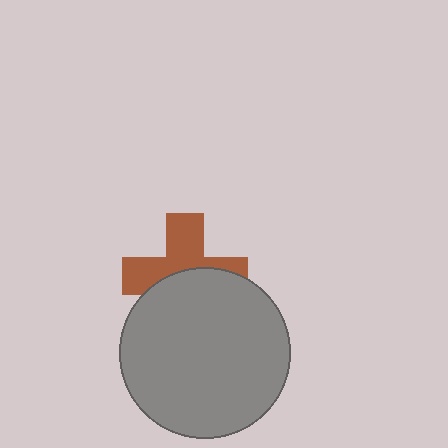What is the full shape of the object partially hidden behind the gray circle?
The partially hidden object is a brown cross.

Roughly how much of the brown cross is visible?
About half of it is visible (roughly 51%).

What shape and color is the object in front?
The object in front is a gray circle.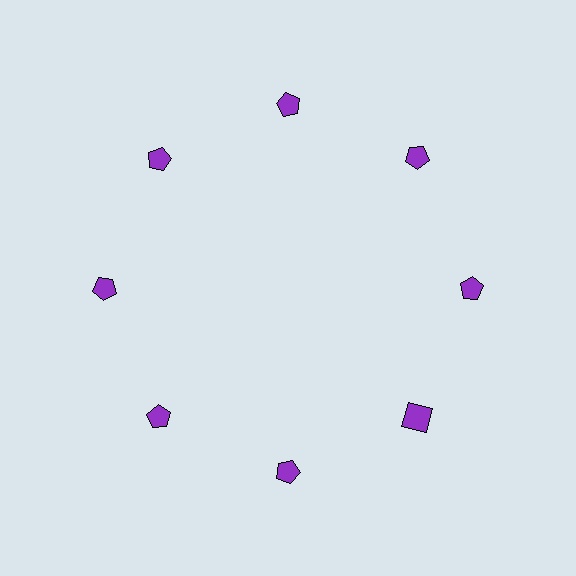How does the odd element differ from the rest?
It has a different shape: square instead of pentagon.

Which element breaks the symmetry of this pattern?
The purple square at roughly the 4 o'clock position breaks the symmetry. All other shapes are purple pentagons.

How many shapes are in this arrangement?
There are 8 shapes arranged in a ring pattern.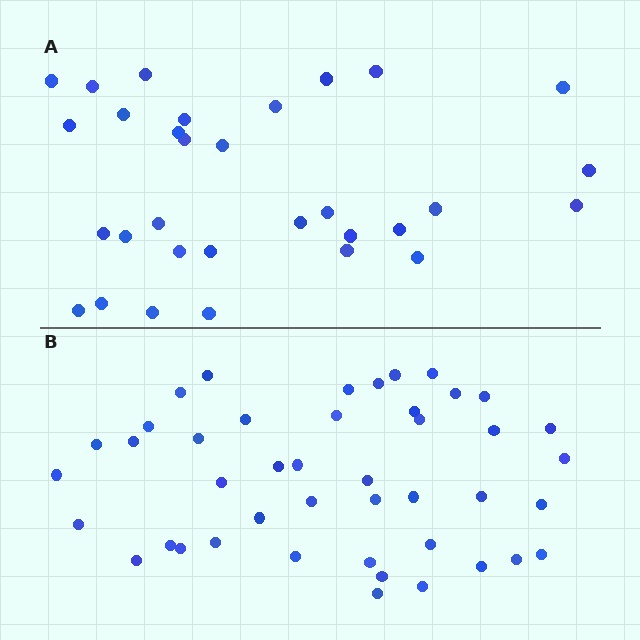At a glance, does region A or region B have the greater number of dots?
Region B (the bottom region) has more dots.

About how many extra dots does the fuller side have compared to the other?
Region B has approximately 15 more dots than region A.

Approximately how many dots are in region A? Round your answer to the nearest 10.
About 30 dots. (The exact count is 31, which rounds to 30.)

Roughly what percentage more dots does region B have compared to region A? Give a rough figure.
About 40% more.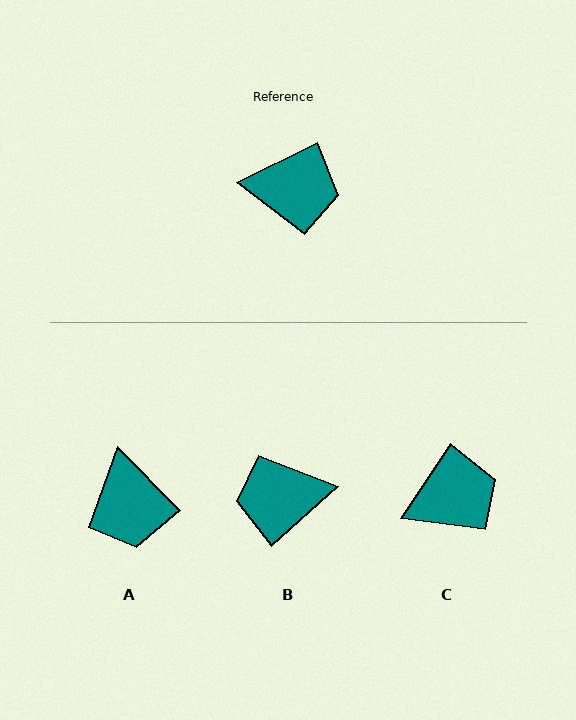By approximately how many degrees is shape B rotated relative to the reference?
Approximately 164 degrees clockwise.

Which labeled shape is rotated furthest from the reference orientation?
B, about 164 degrees away.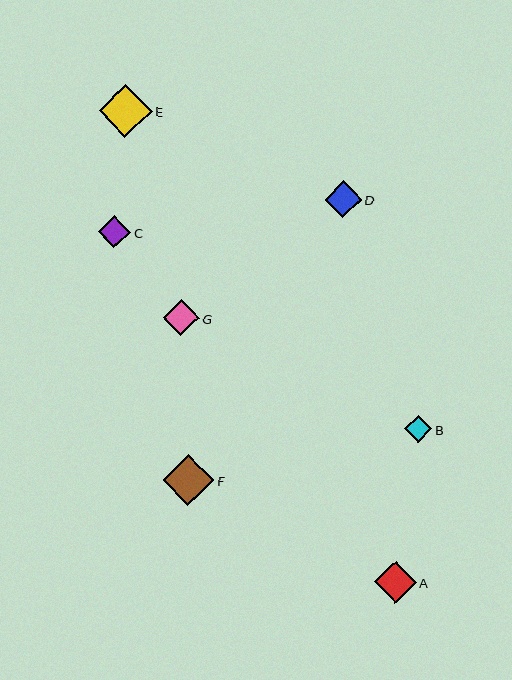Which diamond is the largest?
Diamond E is the largest with a size of approximately 53 pixels.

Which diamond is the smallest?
Diamond B is the smallest with a size of approximately 27 pixels.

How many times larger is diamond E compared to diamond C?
Diamond E is approximately 1.7 times the size of diamond C.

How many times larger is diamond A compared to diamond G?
Diamond A is approximately 1.2 times the size of diamond G.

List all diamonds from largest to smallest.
From largest to smallest: E, F, A, D, G, C, B.